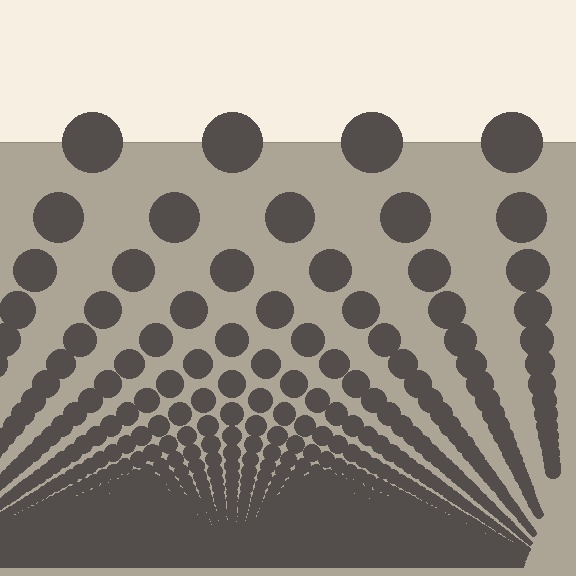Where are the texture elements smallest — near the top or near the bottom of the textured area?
Near the bottom.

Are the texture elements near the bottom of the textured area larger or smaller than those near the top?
Smaller. The gradient is inverted — elements near the bottom are smaller and denser.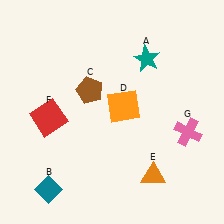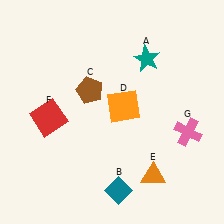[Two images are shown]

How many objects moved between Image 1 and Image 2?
1 object moved between the two images.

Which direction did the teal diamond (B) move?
The teal diamond (B) moved right.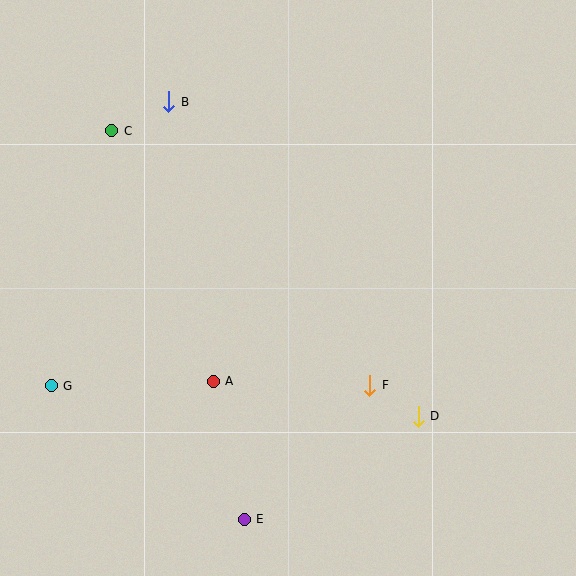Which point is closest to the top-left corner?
Point C is closest to the top-left corner.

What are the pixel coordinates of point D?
Point D is at (418, 416).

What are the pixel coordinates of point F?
Point F is at (370, 385).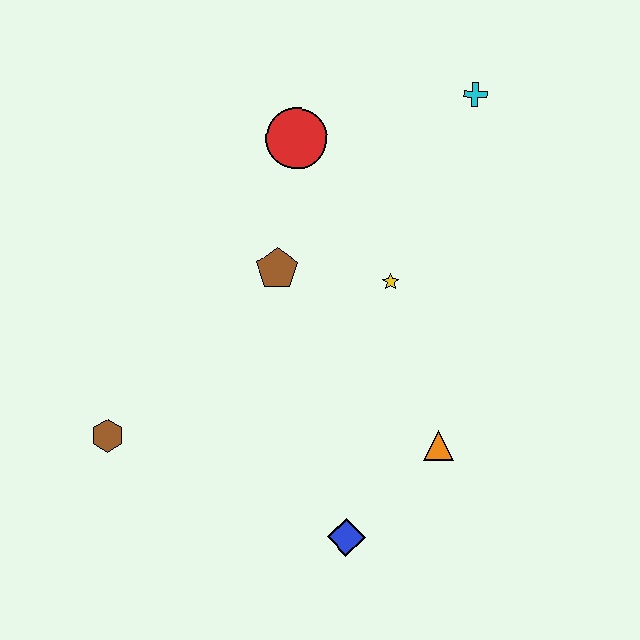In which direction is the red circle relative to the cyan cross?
The red circle is to the left of the cyan cross.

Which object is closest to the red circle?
The brown pentagon is closest to the red circle.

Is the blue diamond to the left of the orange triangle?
Yes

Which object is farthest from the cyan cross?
The brown hexagon is farthest from the cyan cross.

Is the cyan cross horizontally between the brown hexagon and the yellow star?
No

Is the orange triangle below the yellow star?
Yes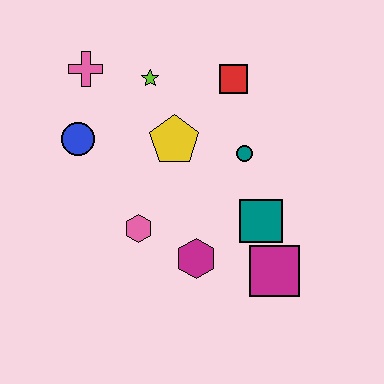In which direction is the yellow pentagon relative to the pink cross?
The yellow pentagon is to the right of the pink cross.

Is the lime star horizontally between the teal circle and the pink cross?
Yes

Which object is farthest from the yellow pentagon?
The magenta square is farthest from the yellow pentagon.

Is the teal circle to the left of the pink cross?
No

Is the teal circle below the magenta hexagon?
No